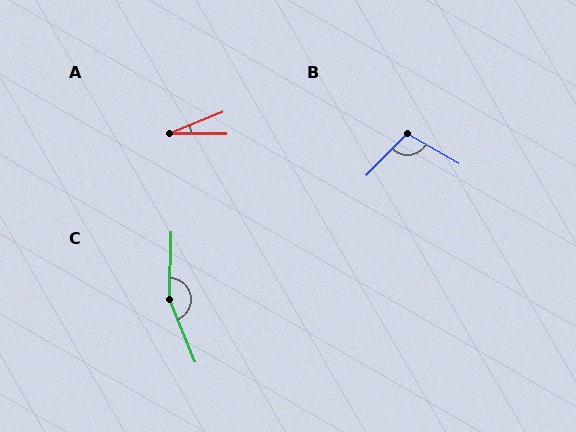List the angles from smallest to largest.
A (22°), B (105°), C (156°).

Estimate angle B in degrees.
Approximately 105 degrees.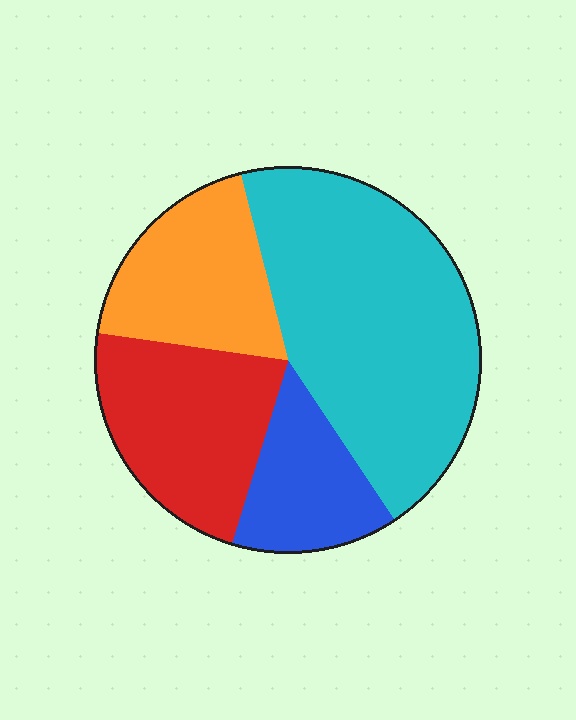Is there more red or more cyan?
Cyan.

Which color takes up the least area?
Blue, at roughly 15%.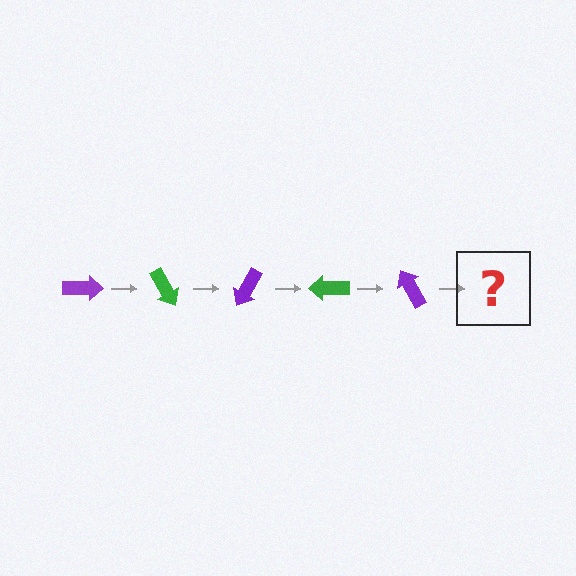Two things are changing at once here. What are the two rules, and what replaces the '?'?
The two rules are that it rotates 60 degrees each step and the color cycles through purple and green. The '?' should be a green arrow, rotated 300 degrees from the start.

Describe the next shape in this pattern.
It should be a green arrow, rotated 300 degrees from the start.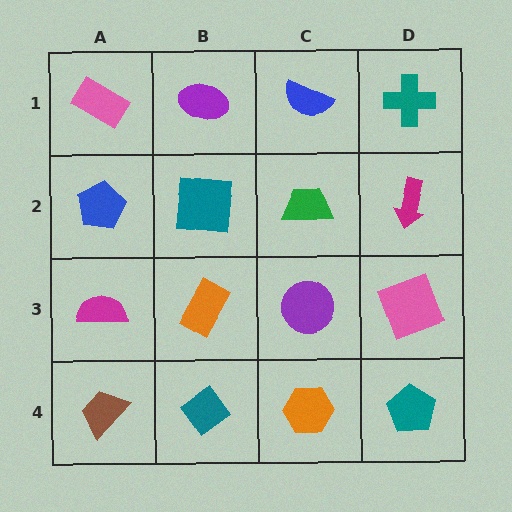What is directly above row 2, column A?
A pink rectangle.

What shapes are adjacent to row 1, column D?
A magenta arrow (row 2, column D), a blue semicircle (row 1, column C).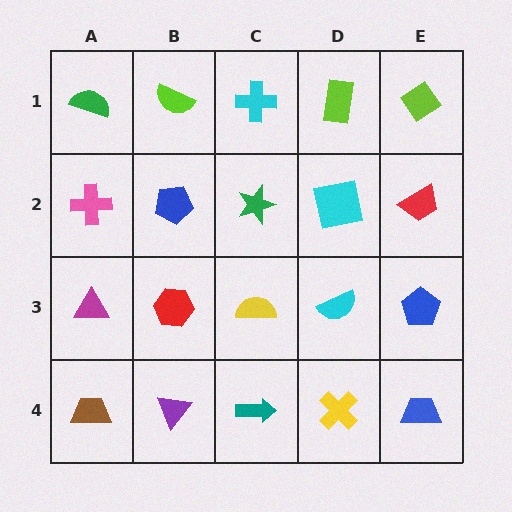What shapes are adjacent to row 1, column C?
A green star (row 2, column C), a lime semicircle (row 1, column B), a lime rectangle (row 1, column D).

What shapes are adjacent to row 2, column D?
A lime rectangle (row 1, column D), a cyan semicircle (row 3, column D), a green star (row 2, column C), a red trapezoid (row 2, column E).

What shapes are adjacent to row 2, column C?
A cyan cross (row 1, column C), a yellow semicircle (row 3, column C), a blue pentagon (row 2, column B), a cyan square (row 2, column D).